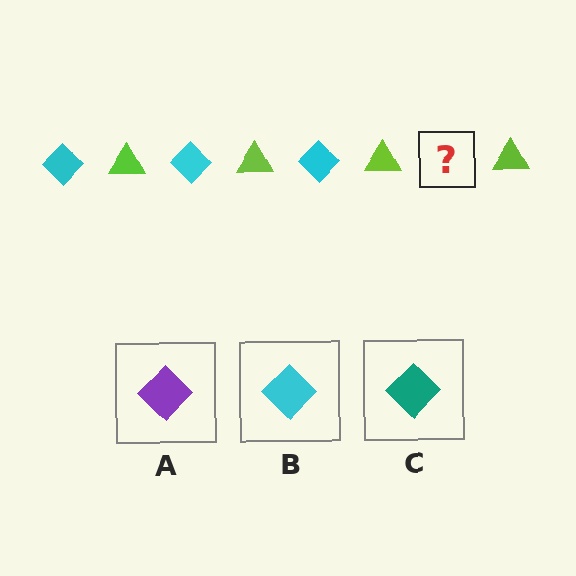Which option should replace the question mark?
Option B.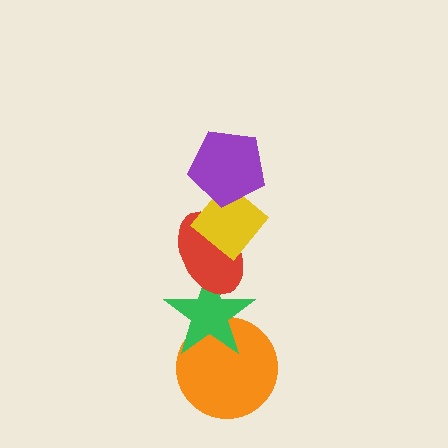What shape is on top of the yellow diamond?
The purple pentagon is on top of the yellow diamond.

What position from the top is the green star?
The green star is 4th from the top.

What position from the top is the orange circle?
The orange circle is 5th from the top.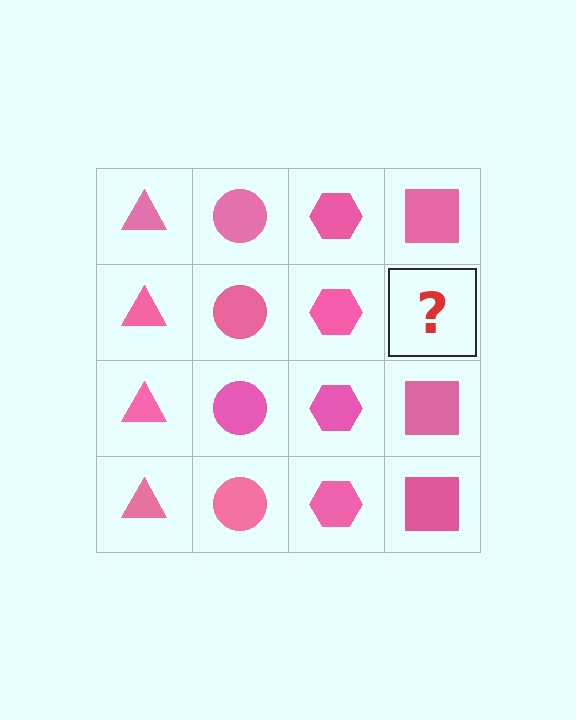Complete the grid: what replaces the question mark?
The question mark should be replaced with a pink square.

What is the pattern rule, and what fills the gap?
The rule is that each column has a consistent shape. The gap should be filled with a pink square.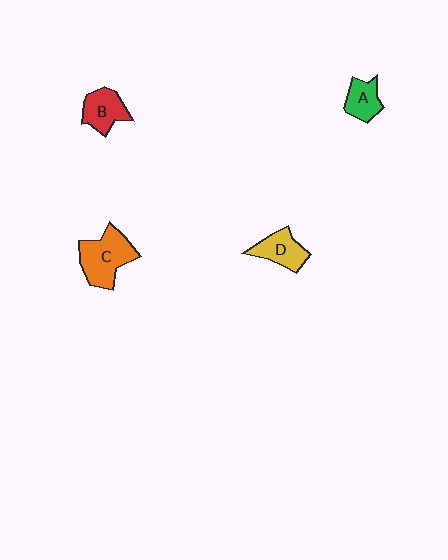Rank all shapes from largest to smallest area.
From largest to smallest: C (orange), B (red), D (yellow), A (green).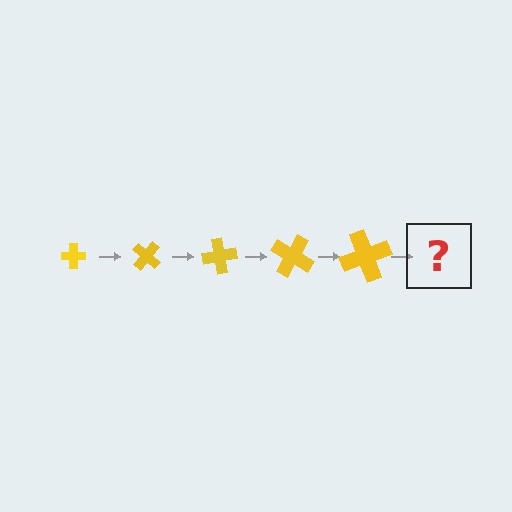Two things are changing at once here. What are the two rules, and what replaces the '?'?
The two rules are that the cross grows larger each step and it rotates 40 degrees each step. The '?' should be a cross, larger than the previous one and rotated 200 degrees from the start.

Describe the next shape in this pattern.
It should be a cross, larger than the previous one and rotated 200 degrees from the start.